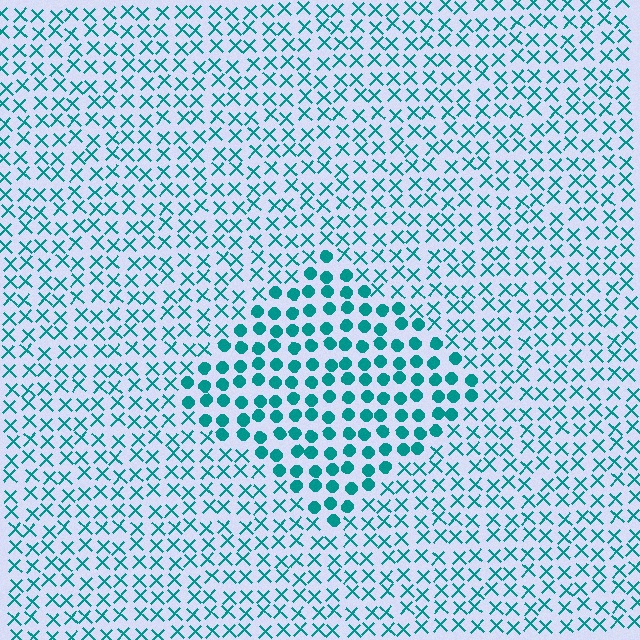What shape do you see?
I see a diamond.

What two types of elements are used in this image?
The image uses circles inside the diamond region and X marks outside it.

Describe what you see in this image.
The image is filled with small teal elements arranged in a uniform grid. A diamond-shaped region contains circles, while the surrounding area contains X marks. The boundary is defined purely by the change in element shape.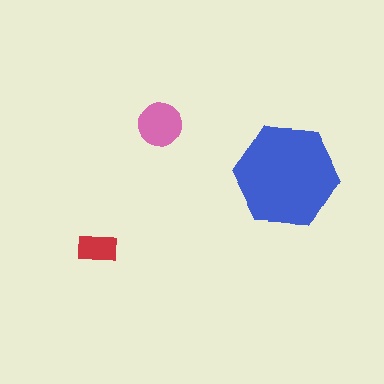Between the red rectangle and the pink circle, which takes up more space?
The pink circle.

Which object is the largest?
The blue hexagon.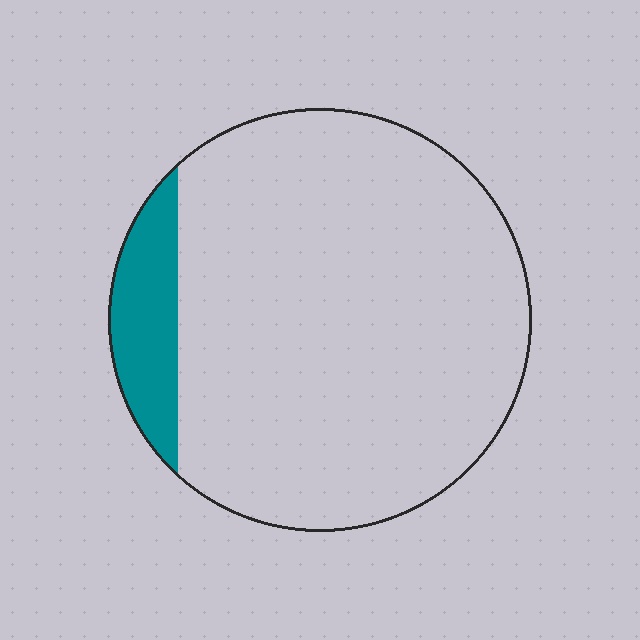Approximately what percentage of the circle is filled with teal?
Approximately 10%.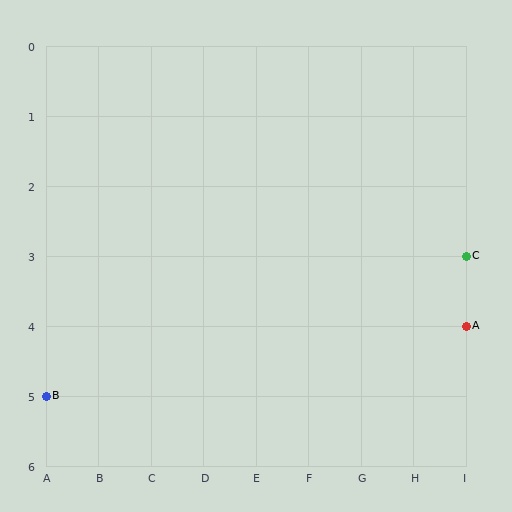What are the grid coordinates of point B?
Point B is at grid coordinates (A, 5).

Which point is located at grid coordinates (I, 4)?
Point A is at (I, 4).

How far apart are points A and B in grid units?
Points A and B are 8 columns and 1 row apart (about 8.1 grid units diagonally).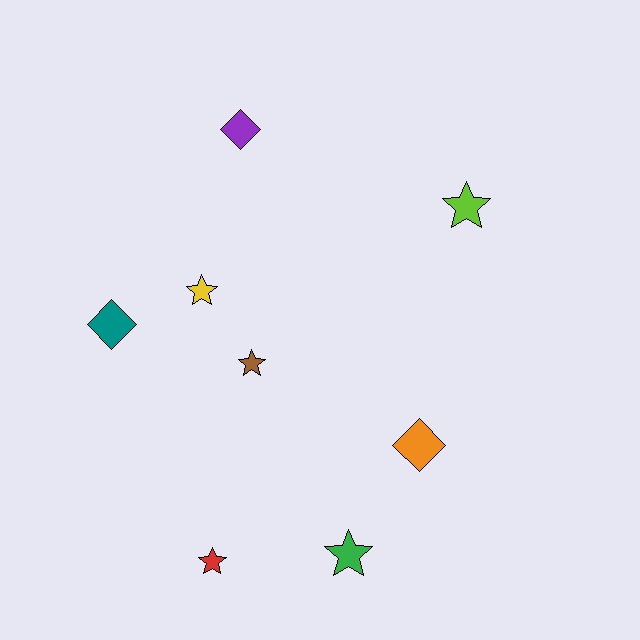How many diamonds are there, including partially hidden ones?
There are 3 diamonds.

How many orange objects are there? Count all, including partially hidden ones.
There is 1 orange object.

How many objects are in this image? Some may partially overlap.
There are 8 objects.